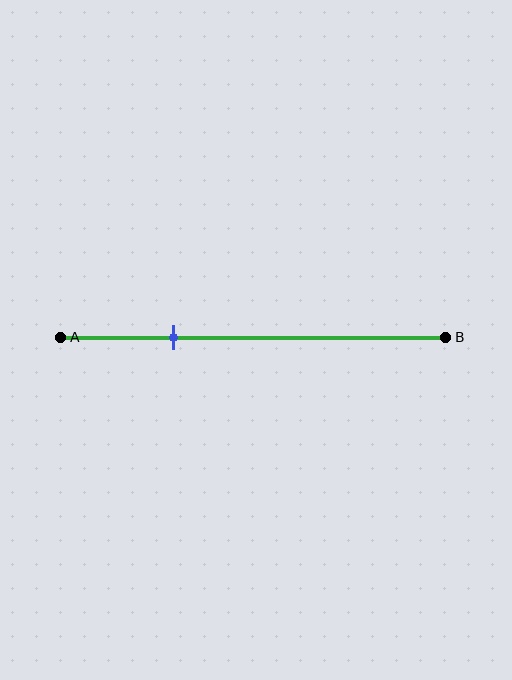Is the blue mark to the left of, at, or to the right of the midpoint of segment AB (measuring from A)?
The blue mark is to the left of the midpoint of segment AB.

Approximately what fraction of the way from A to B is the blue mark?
The blue mark is approximately 30% of the way from A to B.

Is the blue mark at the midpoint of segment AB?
No, the mark is at about 30% from A, not at the 50% midpoint.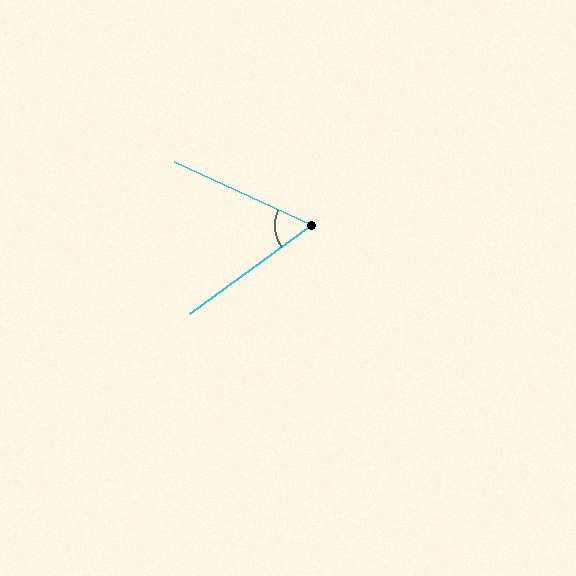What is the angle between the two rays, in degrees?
Approximately 61 degrees.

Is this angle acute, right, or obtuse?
It is acute.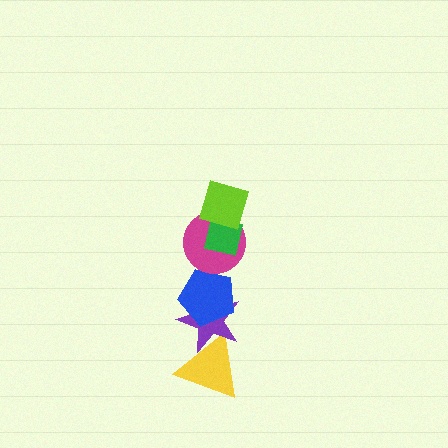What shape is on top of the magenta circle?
The green square is on top of the magenta circle.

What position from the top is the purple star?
The purple star is 5th from the top.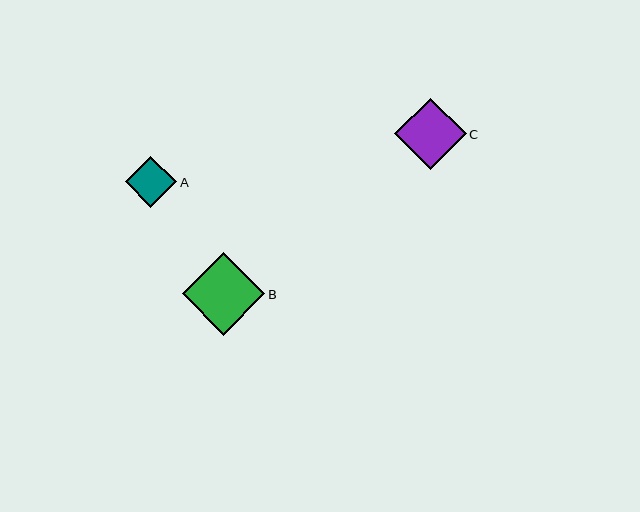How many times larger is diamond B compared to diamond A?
Diamond B is approximately 1.6 times the size of diamond A.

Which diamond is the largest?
Diamond B is the largest with a size of approximately 83 pixels.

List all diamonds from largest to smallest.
From largest to smallest: B, C, A.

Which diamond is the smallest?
Diamond A is the smallest with a size of approximately 52 pixels.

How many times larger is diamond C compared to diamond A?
Diamond C is approximately 1.4 times the size of diamond A.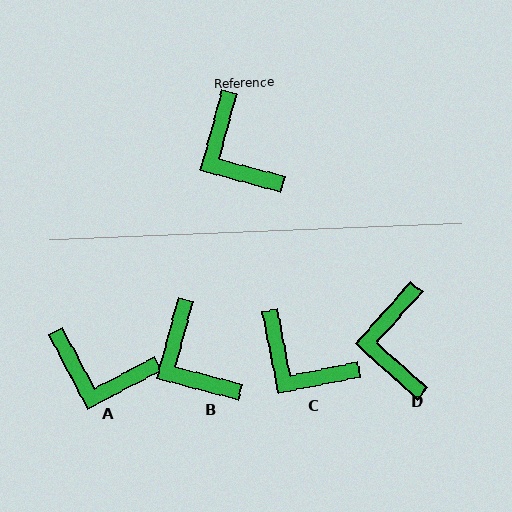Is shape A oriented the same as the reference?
No, it is off by about 43 degrees.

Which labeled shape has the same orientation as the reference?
B.